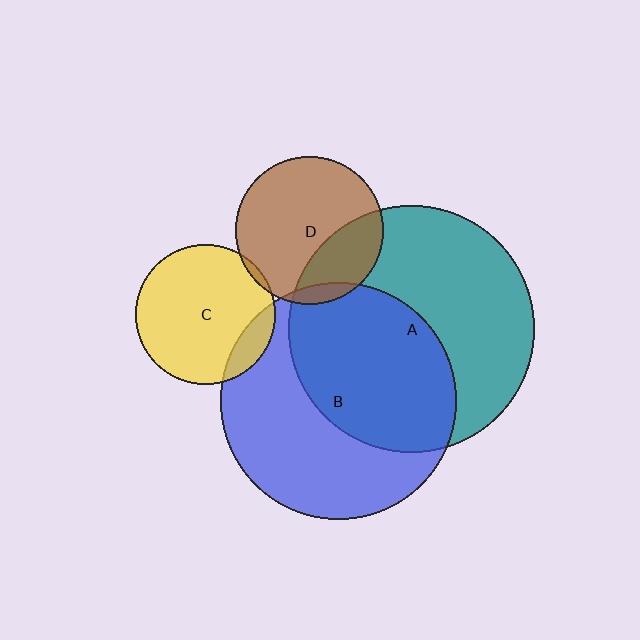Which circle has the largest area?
Circle A (teal).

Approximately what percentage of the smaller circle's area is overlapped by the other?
Approximately 5%.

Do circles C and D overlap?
Yes.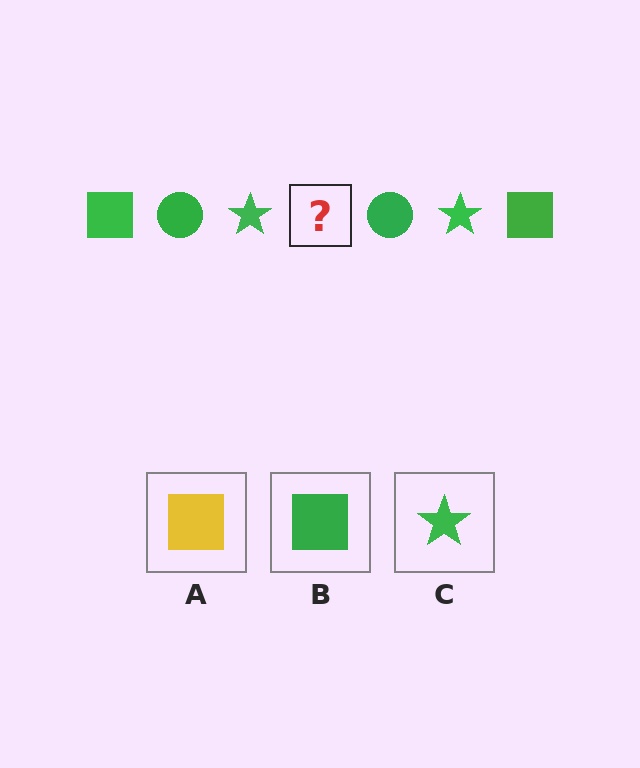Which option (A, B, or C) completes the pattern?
B.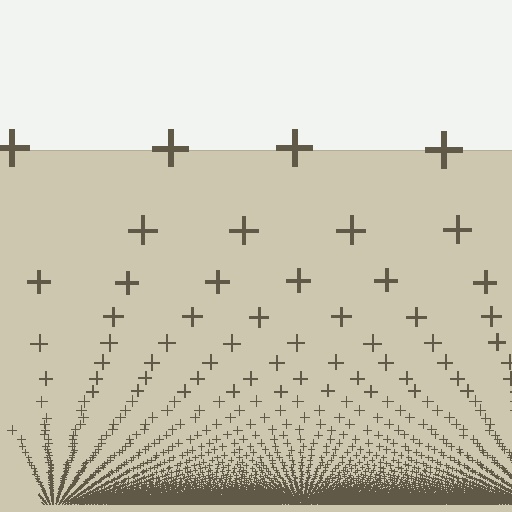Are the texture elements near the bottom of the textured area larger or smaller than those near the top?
Smaller. The gradient is inverted — elements near the bottom are smaller and denser.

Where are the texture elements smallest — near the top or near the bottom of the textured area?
Near the bottom.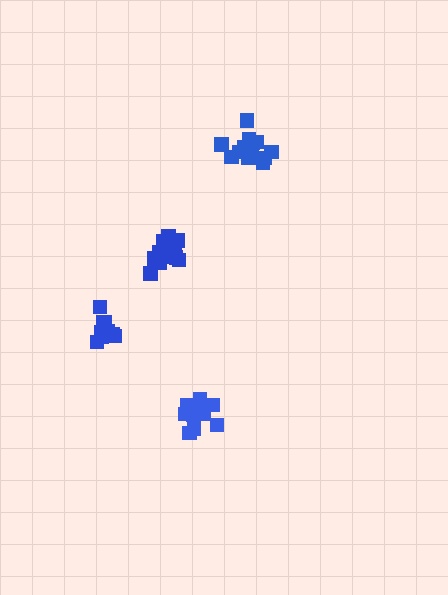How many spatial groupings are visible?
There are 4 spatial groupings.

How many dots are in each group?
Group 1: 15 dots, Group 2: 13 dots, Group 3: 13 dots, Group 4: 10 dots (51 total).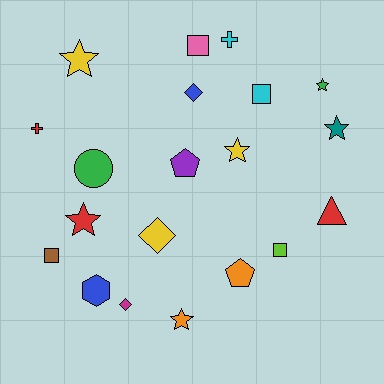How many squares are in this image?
There are 4 squares.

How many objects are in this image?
There are 20 objects.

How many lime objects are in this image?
There is 1 lime object.